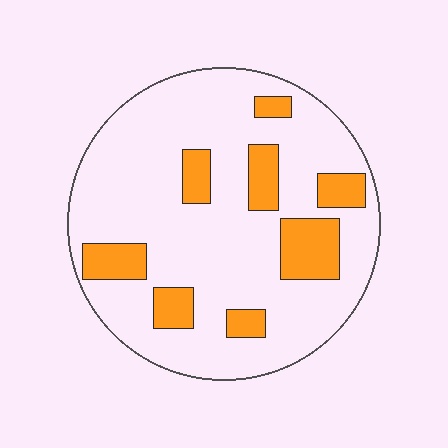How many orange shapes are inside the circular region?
8.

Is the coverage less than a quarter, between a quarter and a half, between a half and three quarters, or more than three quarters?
Less than a quarter.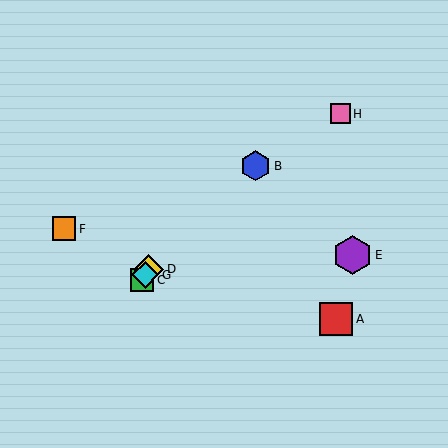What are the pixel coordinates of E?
Object E is at (352, 255).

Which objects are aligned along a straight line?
Objects C, D, G are aligned along a straight line.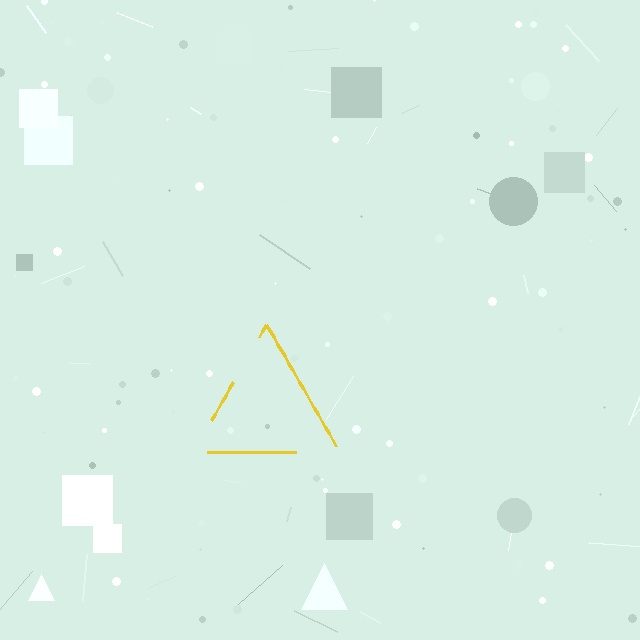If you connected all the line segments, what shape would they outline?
They would outline a triangle.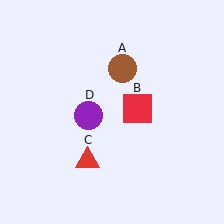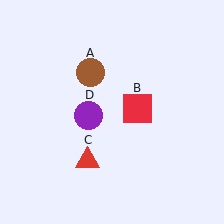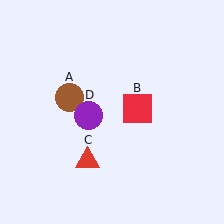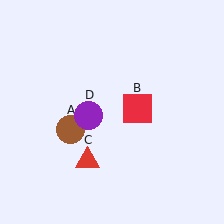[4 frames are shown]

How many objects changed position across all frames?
1 object changed position: brown circle (object A).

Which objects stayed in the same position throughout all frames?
Red square (object B) and red triangle (object C) and purple circle (object D) remained stationary.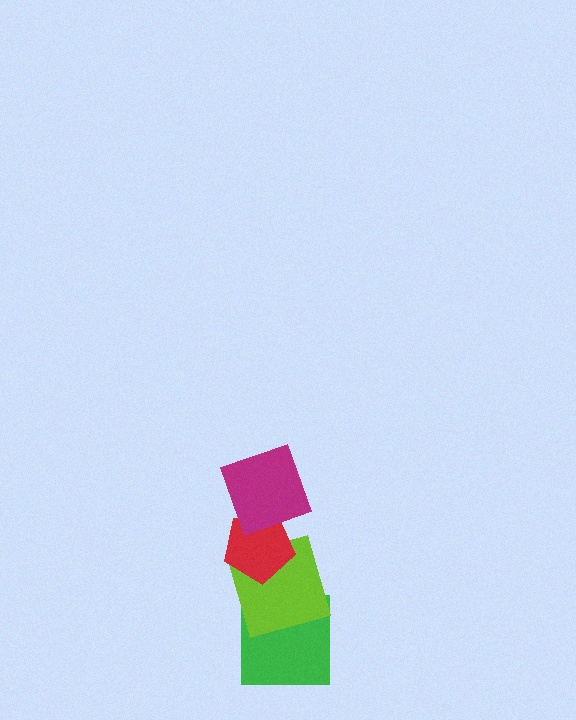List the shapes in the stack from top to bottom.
From top to bottom: the magenta square, the red pentagon, the lime square, the green square.